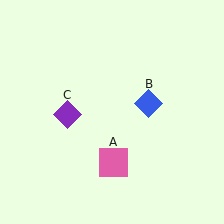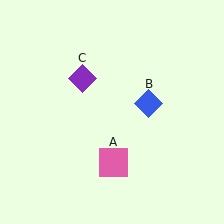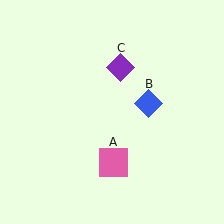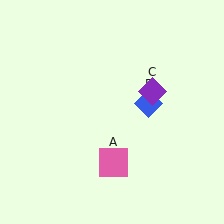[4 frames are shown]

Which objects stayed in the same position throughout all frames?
Pink square (object A) and blue diamond (object B) remained stationary.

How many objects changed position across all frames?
1 object changed position: purple diamond (object C).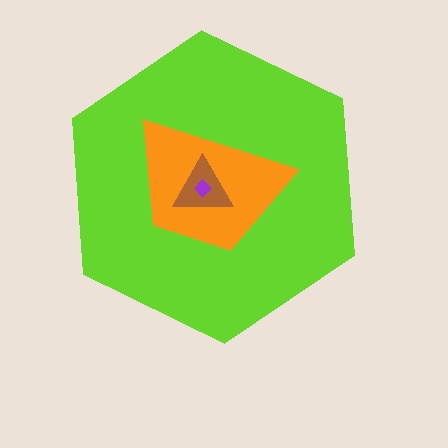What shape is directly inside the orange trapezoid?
The brown triangle.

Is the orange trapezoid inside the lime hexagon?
Yes.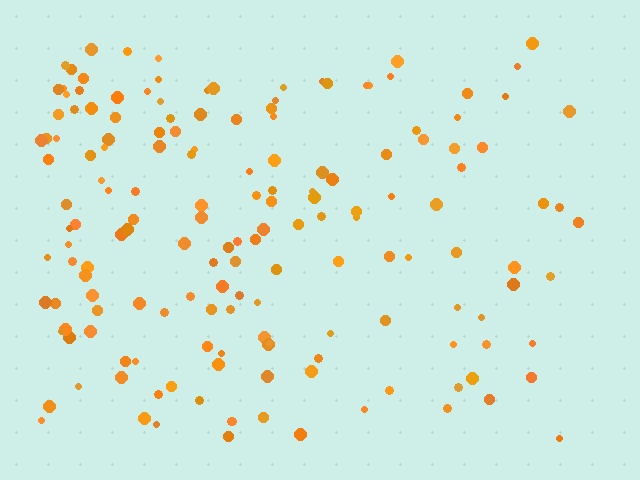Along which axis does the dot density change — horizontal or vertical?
Horizontal.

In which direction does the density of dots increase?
From right to left, with the left side densest.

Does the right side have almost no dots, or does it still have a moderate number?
Still a moderate number, just noticeably fewer than the left.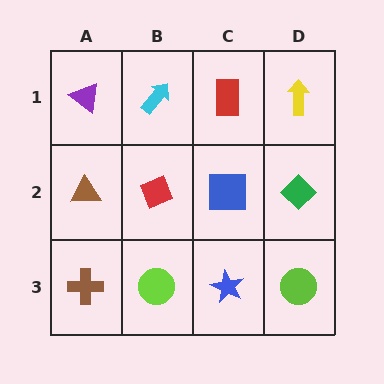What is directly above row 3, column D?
A green diamond.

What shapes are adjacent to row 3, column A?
A brown triangle (row 2, column A), a lime circle (row 3, column B).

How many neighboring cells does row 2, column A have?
3.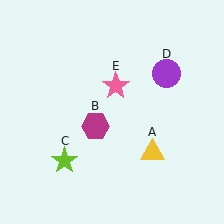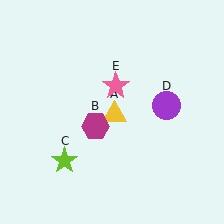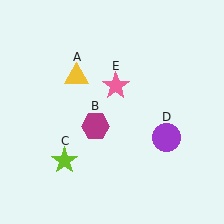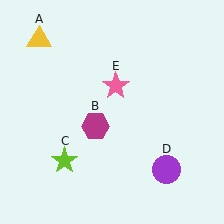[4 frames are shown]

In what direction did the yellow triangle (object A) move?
The yellow triangle (object A) moved up and to the left.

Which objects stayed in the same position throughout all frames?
Magenta hexagon (object B) and lime star (object C) and pink star (object E) remained stationary.